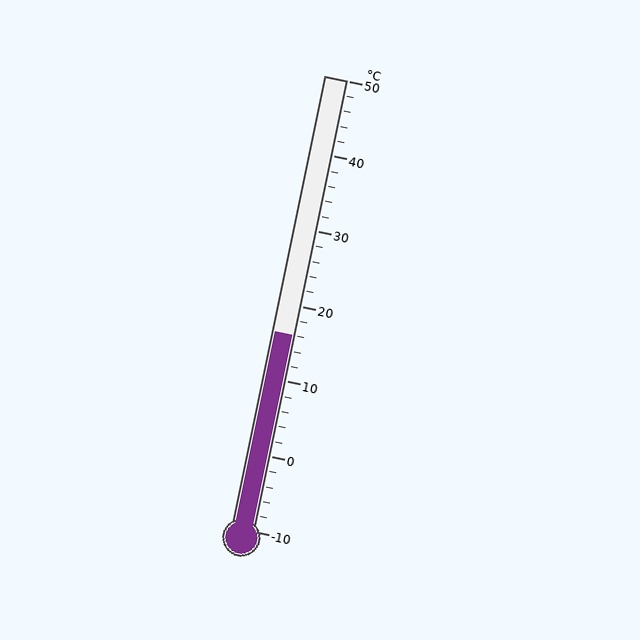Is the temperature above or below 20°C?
The temperature is below 20°C.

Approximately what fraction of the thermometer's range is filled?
The thermometer is filled to approximately 45% of its range.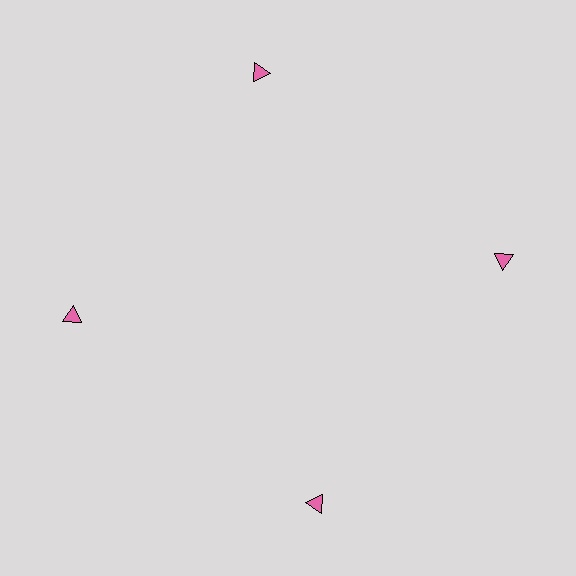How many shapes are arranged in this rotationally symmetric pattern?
There are 4 shapes, arranged in 4 groups of 1.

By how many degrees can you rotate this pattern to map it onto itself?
The pattern maps onto itself every 90 degrees of rotation.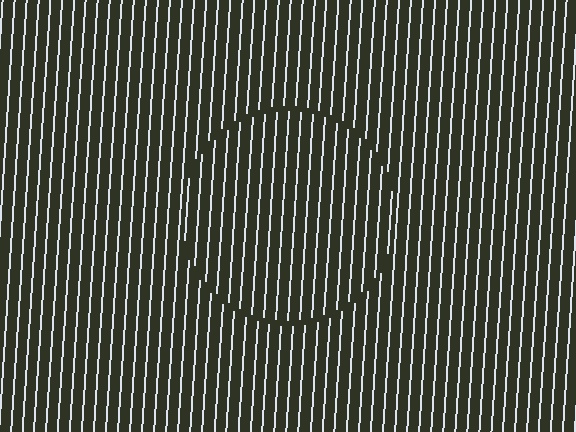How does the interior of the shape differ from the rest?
The interior of the shape contains the same grating, shifted by half a period — the contour is defined by the phase discontinuity where line-ends from the inner and outer gratings abut.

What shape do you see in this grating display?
An illusory circle. The interior of the shape contains the same grating, shifted by half a period — the contour is defined by the phase discontinuity where line-ends from the inner and outer gratings abut.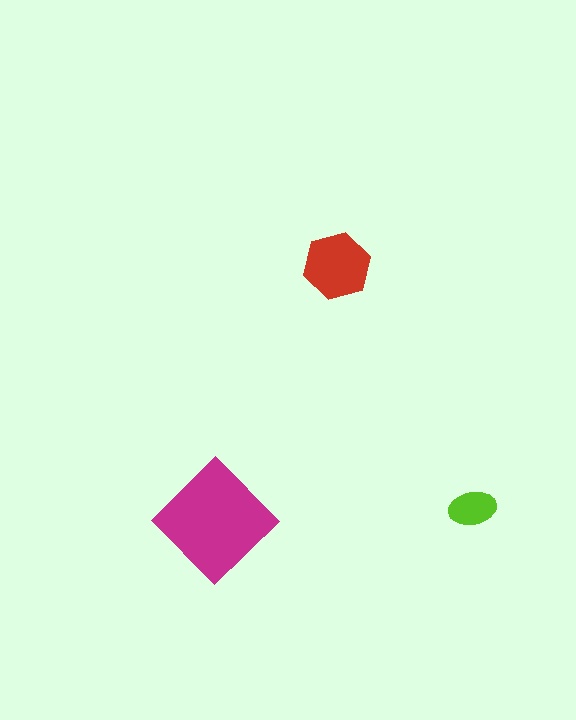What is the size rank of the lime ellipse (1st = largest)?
3rd.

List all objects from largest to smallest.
The magenta diamond, the red hexagon, the lime ellipse.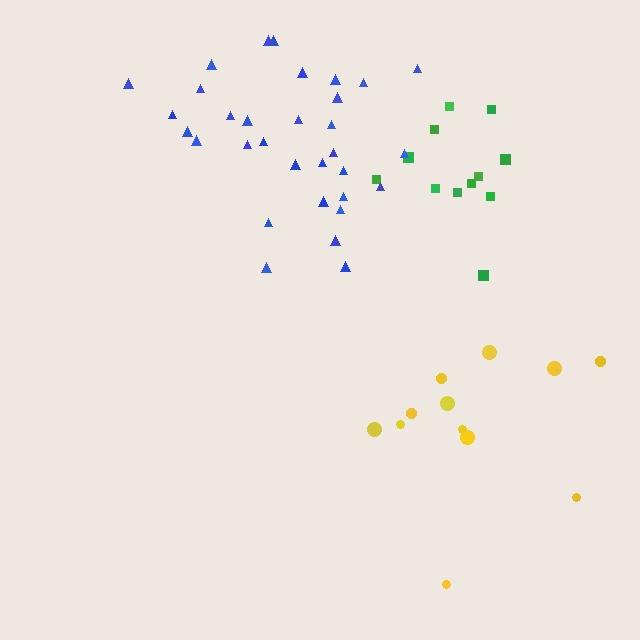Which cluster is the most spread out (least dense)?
Yellow.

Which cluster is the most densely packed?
Blue.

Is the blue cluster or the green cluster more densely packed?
Blue.